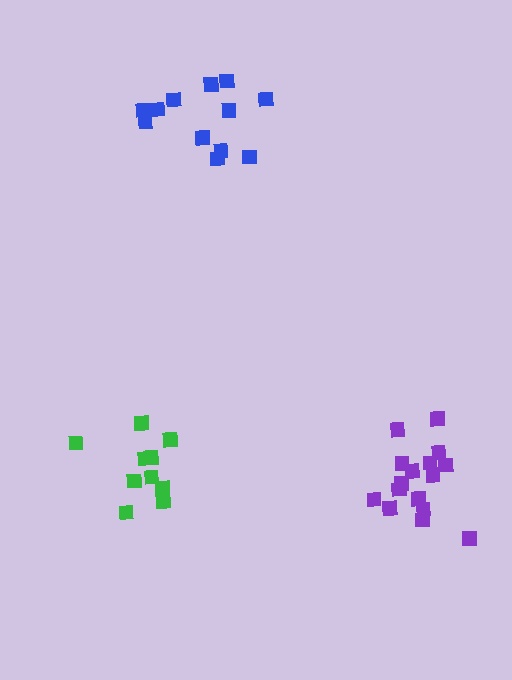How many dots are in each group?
Group 1: 16 dots, Group 2: 12 dots, Group 3: 10 dots (38 total).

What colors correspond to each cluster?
The clusters are colored: purple, blue, green.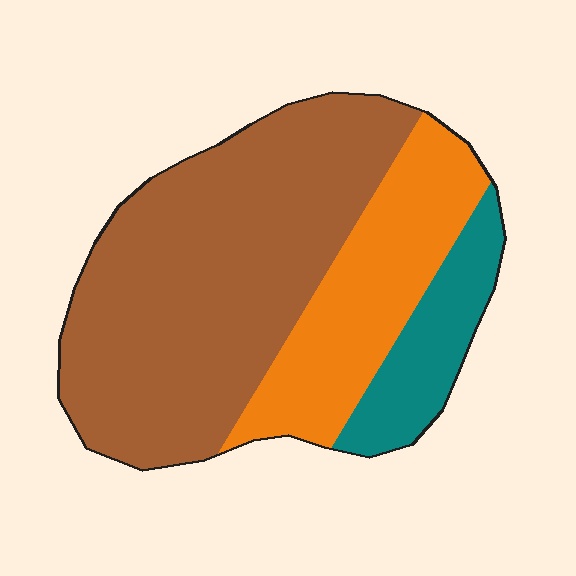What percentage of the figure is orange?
Orange covers about 25% of the figure.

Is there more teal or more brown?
Brown.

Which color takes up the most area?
Brown, at roughly 60%.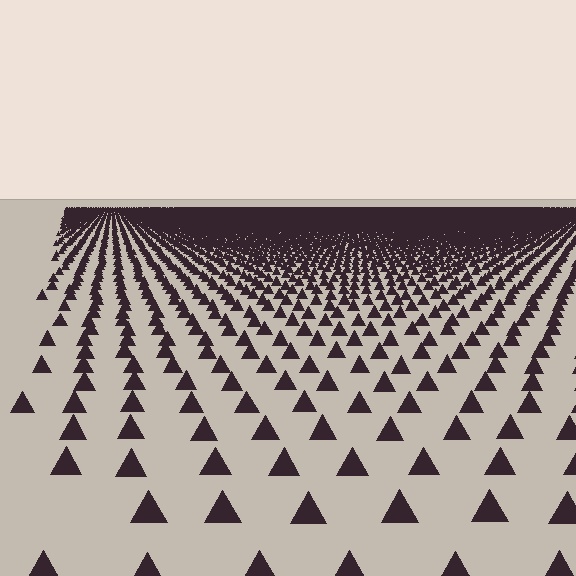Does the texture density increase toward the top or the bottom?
Density increases toward the top.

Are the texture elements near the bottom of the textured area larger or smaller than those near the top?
Larger. Near the bottom, elements are closer to the viewer and appear at a bigger on-screen size.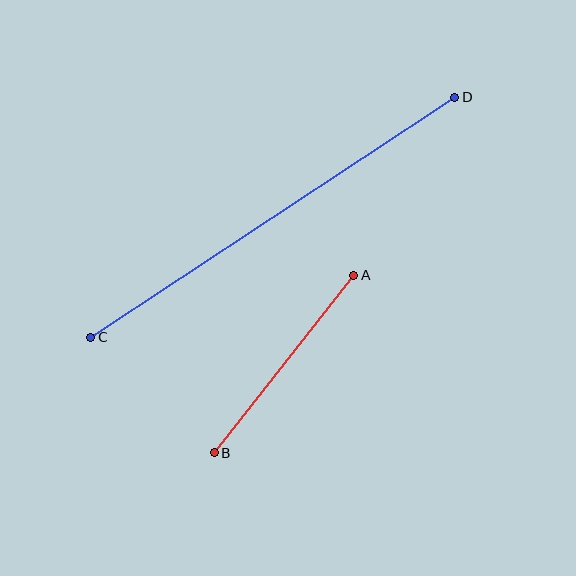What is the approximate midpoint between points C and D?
The midpoint is at approximately (273, 217) pixels.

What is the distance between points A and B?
The distance is approximately 226 pixels.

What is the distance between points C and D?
The distance is approximately 436 pixels.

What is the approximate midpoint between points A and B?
The midpoint is at approximately (284, 364) pixels.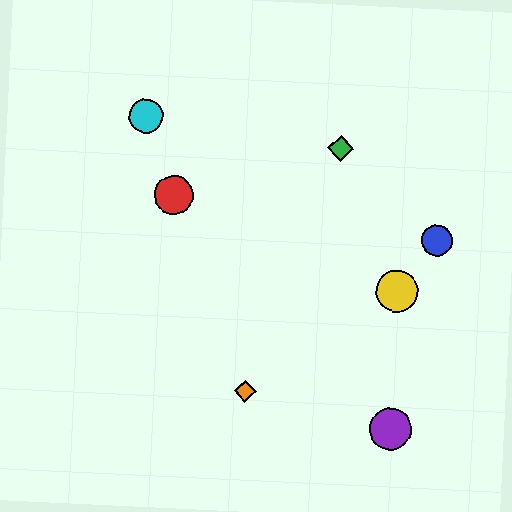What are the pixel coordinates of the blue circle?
The blue circle is at (436, 241).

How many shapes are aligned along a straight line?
3 shapes (the red circle, the orange diamond, the cyan circle) are aligned along a straight line.